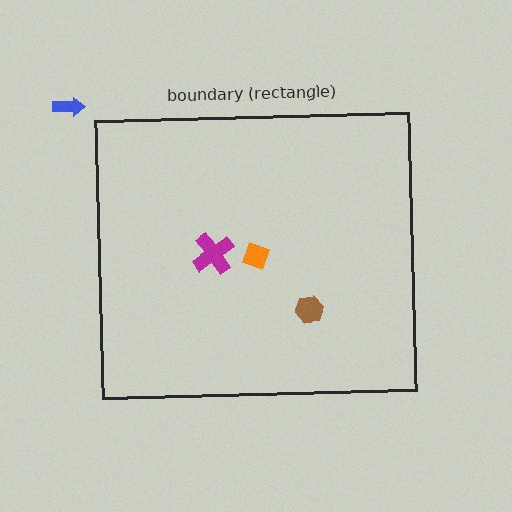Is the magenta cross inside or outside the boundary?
Inside.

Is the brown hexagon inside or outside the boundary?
Inside.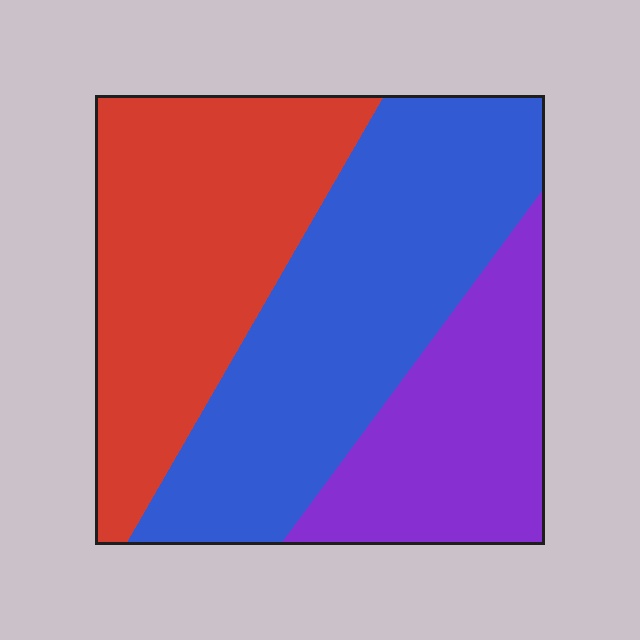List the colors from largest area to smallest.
From largest to smallest: blue, red, purple.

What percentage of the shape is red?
Red covers 36% of the shape.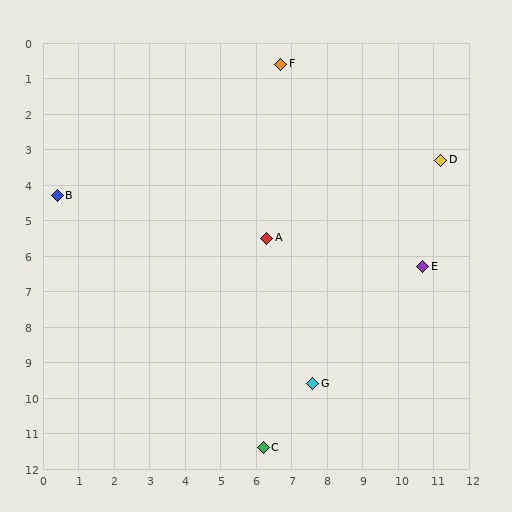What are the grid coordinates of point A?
Point A is at approximately (6.3, 5.5).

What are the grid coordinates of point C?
Point C is at approximately (6.2, 11.4).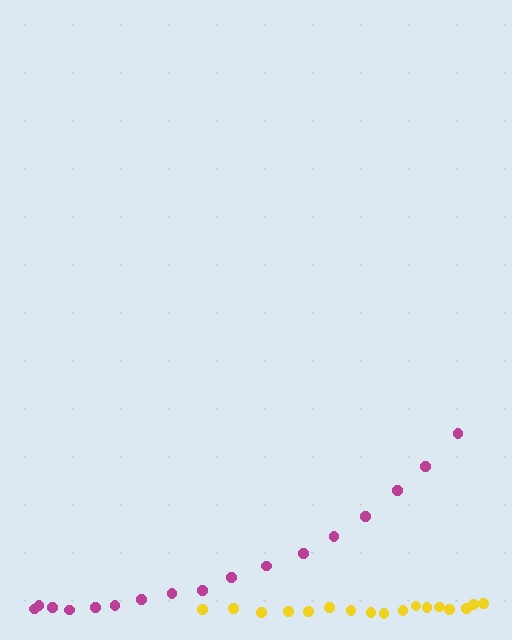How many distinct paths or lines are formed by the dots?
There are 2 distinct paths.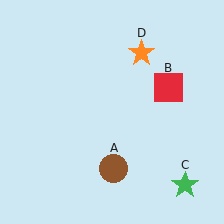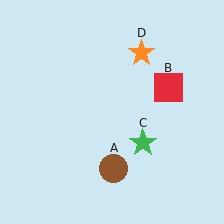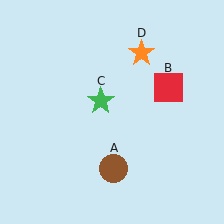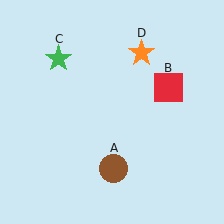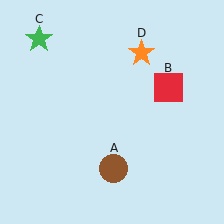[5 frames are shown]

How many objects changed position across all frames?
1 object changed position: green star (object C).